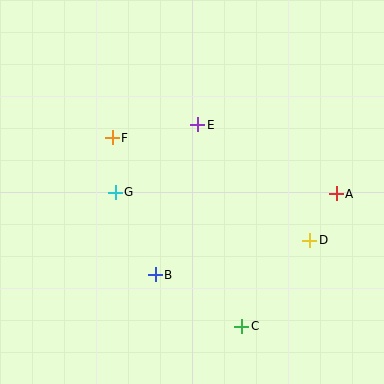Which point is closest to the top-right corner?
Point A is closest to the top-right corner.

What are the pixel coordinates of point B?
Point B is at (155, 275).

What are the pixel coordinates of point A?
Point A is at (336, 194).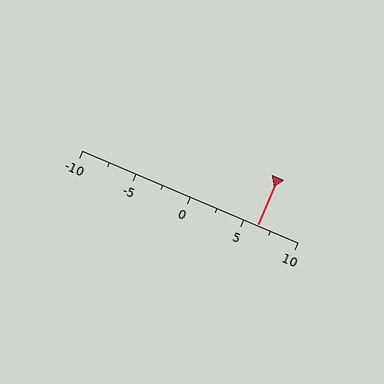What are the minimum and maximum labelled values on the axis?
The axis runs from -10 to 10.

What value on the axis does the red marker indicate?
The marker indicates approximately 6.2.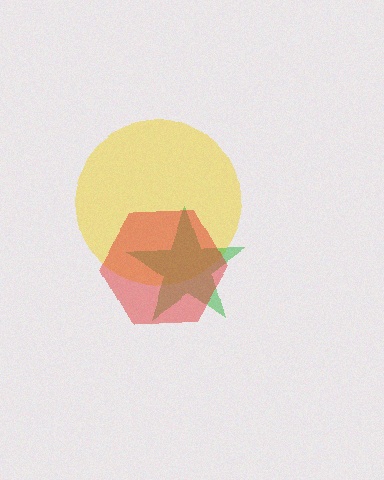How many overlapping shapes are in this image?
There are 3 overlapping shapes in the image.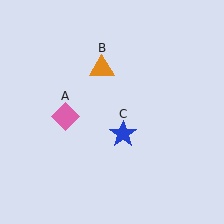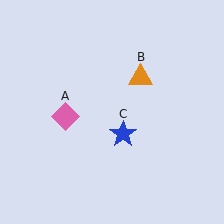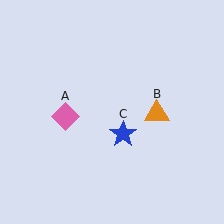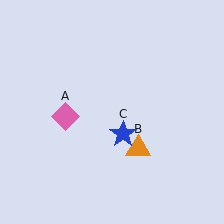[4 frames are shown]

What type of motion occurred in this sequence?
The orange triangle (object B) rotated clockwise around the center of the scene.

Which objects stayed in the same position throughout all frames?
Pink diamond (object A) and blue star (object C) remained stationary.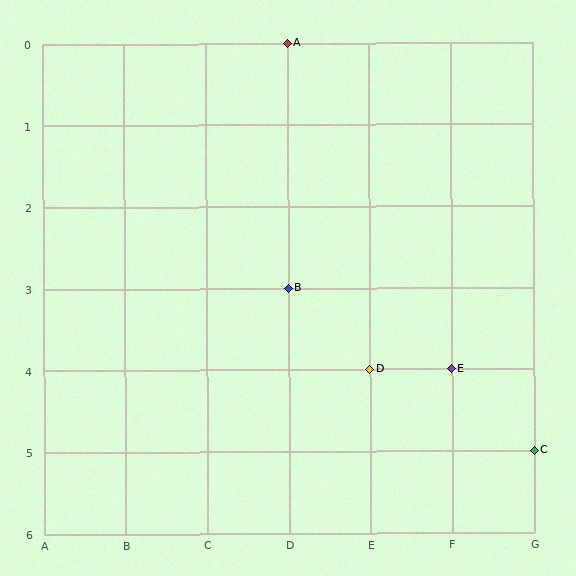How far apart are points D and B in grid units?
Points D and B are 1 column and 1 row apart (about 1.4 grid units diagonally).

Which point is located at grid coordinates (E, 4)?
Point D is at (E, 4).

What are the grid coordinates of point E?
Point E is at grid coordinates (F, 4).